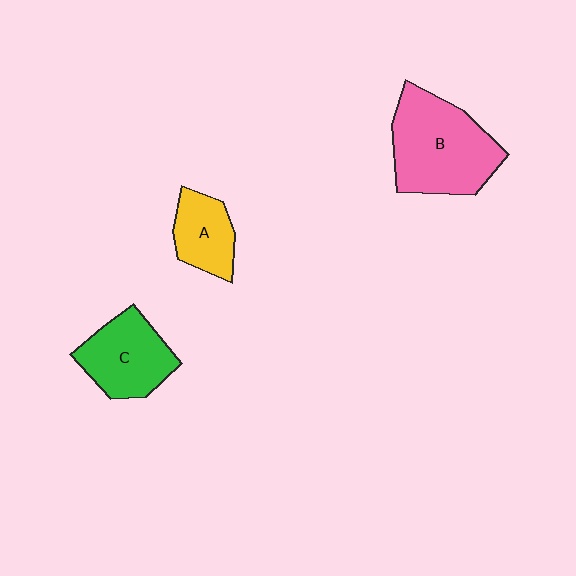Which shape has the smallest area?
Shape A (yellow).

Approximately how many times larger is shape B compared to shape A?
Approximately 2.1 times.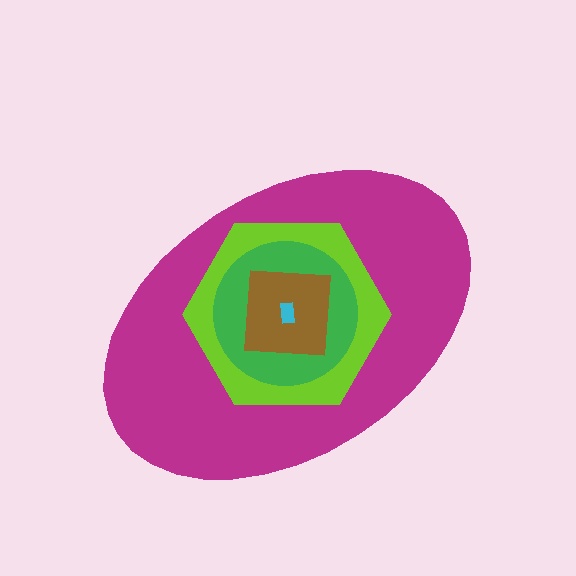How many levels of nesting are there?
5.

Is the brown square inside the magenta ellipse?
Yes.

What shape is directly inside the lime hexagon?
The green circle.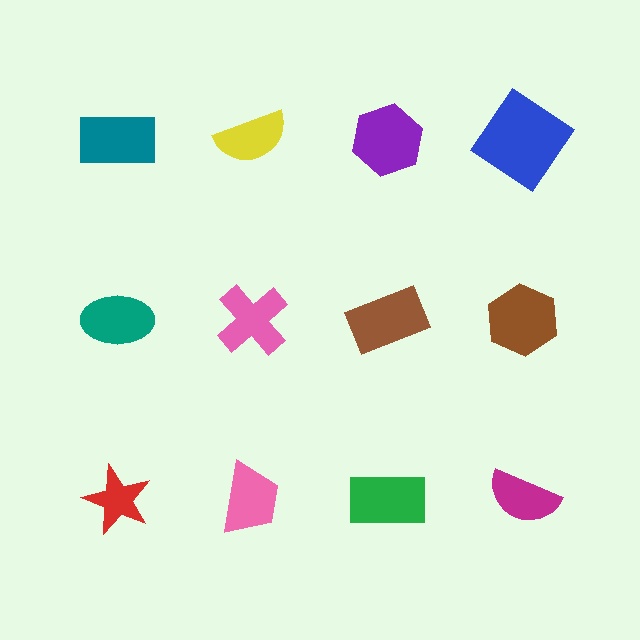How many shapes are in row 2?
4 shapes.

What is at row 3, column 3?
A green rectangle.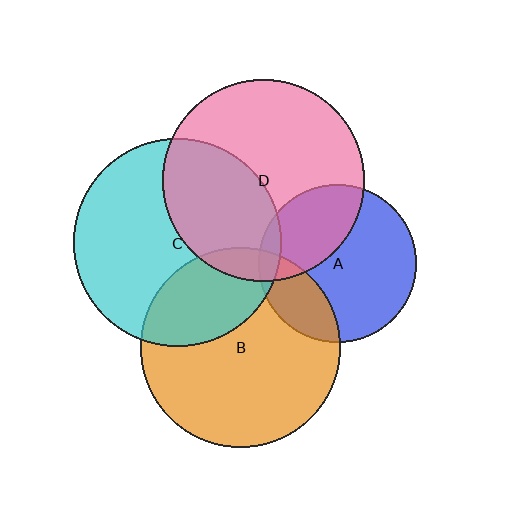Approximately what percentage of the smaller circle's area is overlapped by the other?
Approximately 30%.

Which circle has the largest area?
Circle C (cyan).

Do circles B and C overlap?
Yes.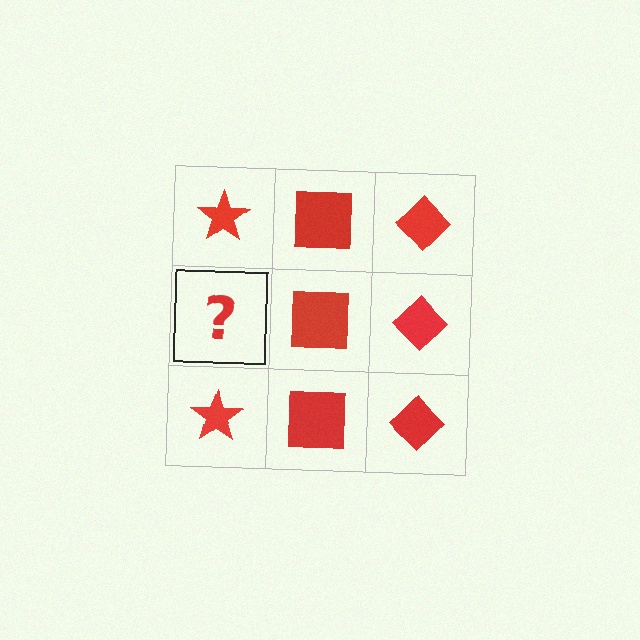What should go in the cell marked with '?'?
The missing cell should contain a red star.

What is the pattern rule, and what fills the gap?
The rule is that each column has a consistent shape. The gap should be filled with a red star.